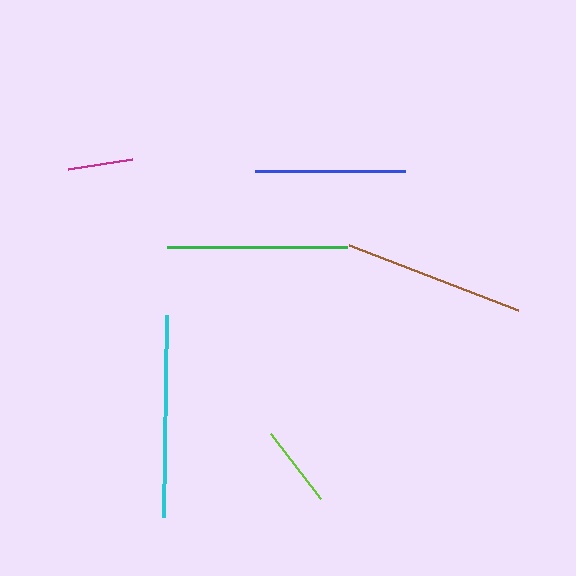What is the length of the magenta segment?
The magenta segment is approximately 65 pixels long.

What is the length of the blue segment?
The blue segment is approximately 150 pixels long.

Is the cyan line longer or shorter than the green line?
The cyan line is longer than the green line.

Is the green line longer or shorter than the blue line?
The green line is longer than the blue line.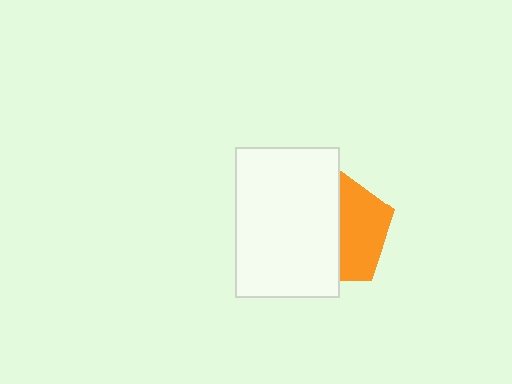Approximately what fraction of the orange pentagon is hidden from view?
Roughly 55% of the orange pentagon is hidden behind the white rectangle.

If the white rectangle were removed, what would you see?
You would see the complete orange pentagon.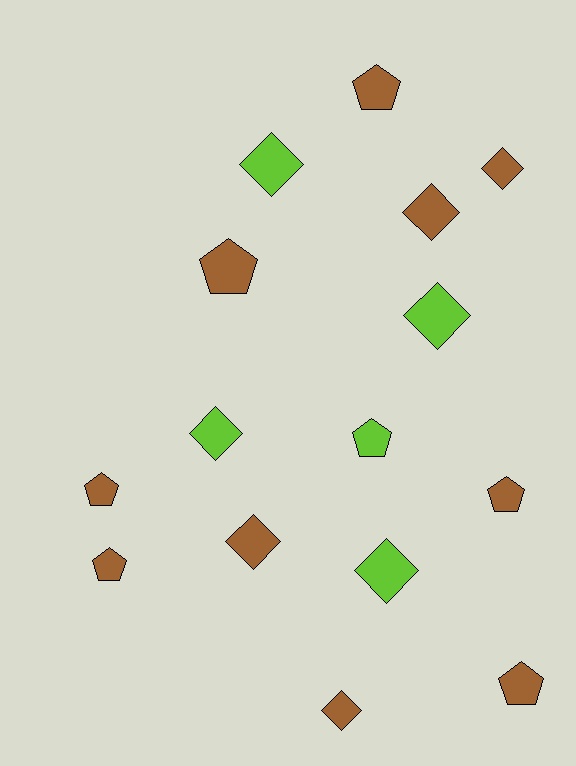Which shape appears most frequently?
Diamond, with 8 objects.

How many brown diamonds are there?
There are 4 brown diamonds.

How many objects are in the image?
There are 15 objects.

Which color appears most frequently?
Brown, with 10 objects.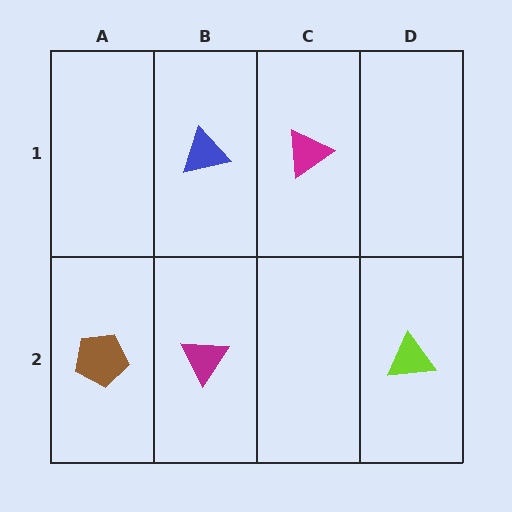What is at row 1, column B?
A blue triangle.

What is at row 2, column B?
A magenta triangle.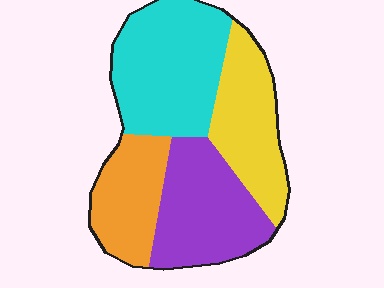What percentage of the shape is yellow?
Yellow takes up between a sixth and a third of the shape.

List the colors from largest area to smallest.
From largest to smallest: cyan, purple, yellow, orange.